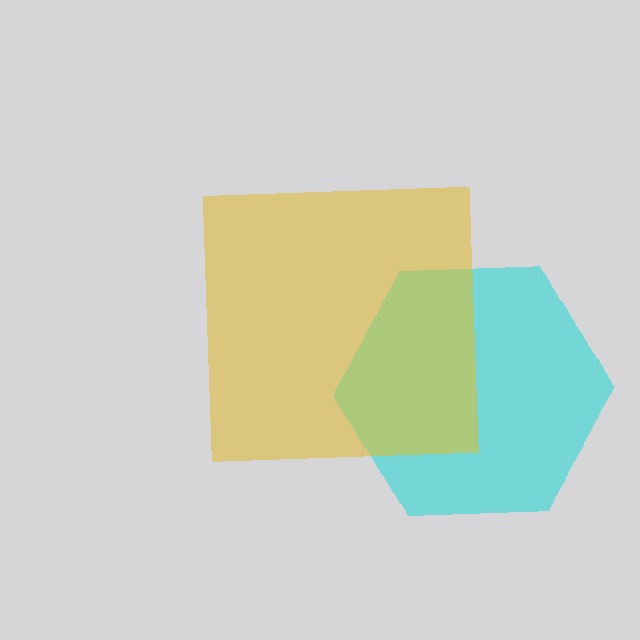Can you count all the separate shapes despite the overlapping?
Yes, there are 2 separate shapes.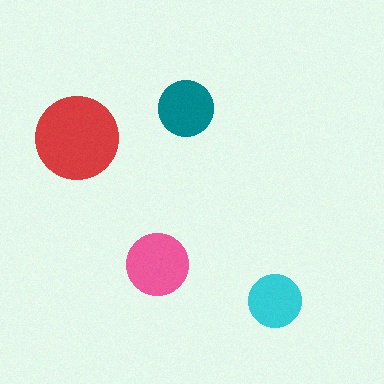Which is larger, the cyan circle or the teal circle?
The teal one.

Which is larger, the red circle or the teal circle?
The red one.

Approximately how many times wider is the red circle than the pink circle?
About 1.5 times wider.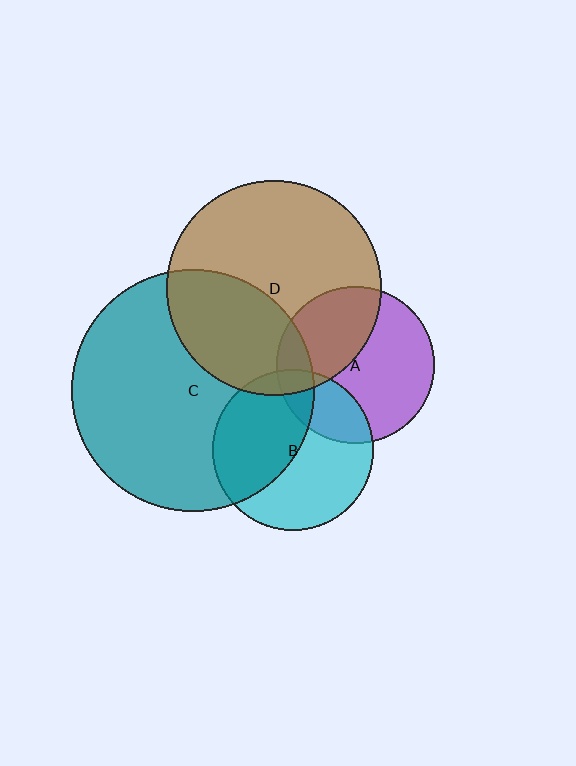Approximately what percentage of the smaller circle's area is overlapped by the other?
Approximately 40%.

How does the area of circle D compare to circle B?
Approximately 1.8 times.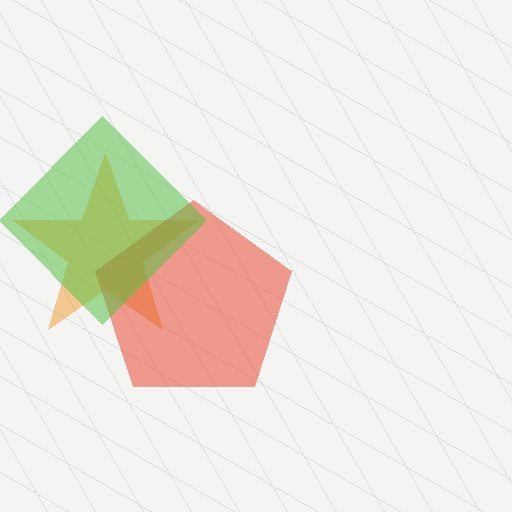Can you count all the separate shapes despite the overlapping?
Yes, there are 3 separate shapes.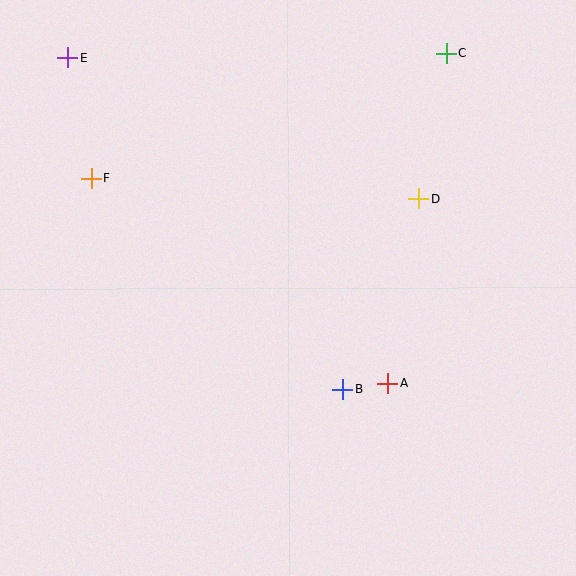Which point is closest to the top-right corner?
Point C is closest to the top-right corner.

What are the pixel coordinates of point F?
Point F is at (91, 178).